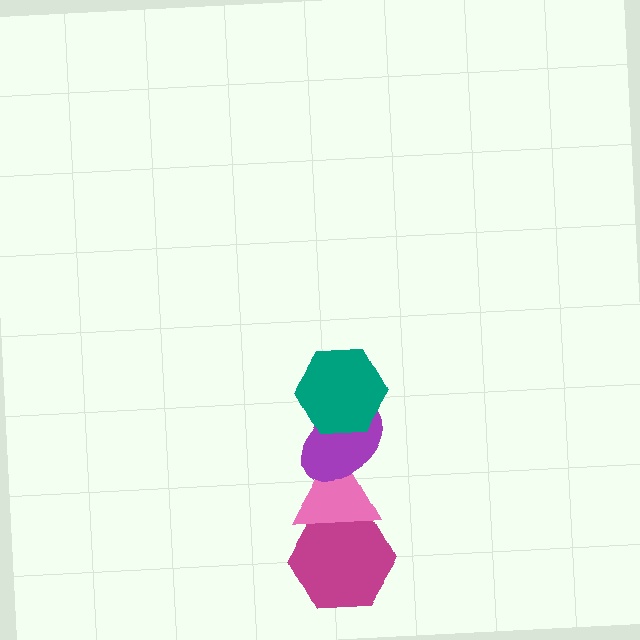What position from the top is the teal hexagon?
The teal hexagon is 1st from the top.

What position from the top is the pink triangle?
The pink triangle is 3rd from the top.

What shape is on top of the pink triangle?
The purple ellipse is on top of the pink triangle.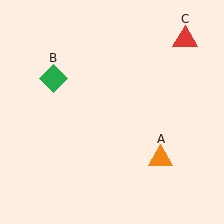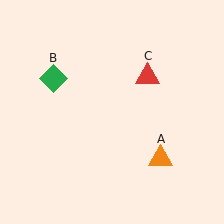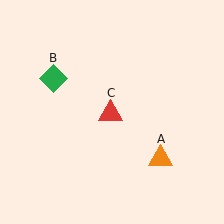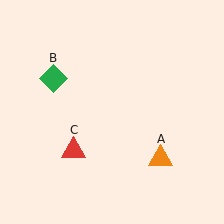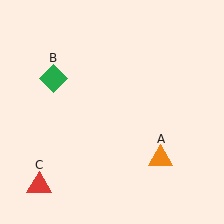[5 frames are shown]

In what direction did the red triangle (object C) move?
The red triangle (object C) moved down and to the left.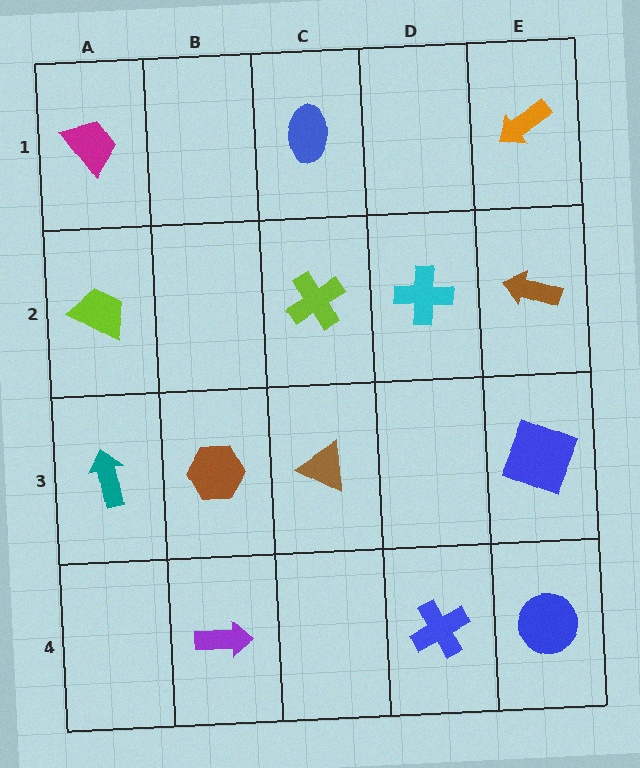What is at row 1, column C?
A blue ellipse.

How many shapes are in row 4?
3 shapes.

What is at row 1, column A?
A magenta trapezoid.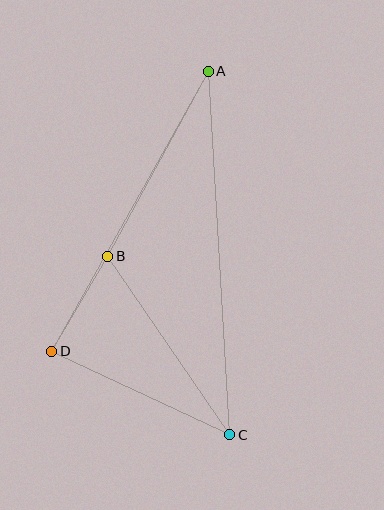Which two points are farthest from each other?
Points A and C are farthest from each other.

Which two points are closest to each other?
Points B and D are closest to each other.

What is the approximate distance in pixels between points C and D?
The distance between C and D is approximately 196 pixels.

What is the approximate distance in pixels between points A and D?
The distance between A and D is approximately 321 pixels.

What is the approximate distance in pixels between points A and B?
The distance between A and B is approximately 211 pixels.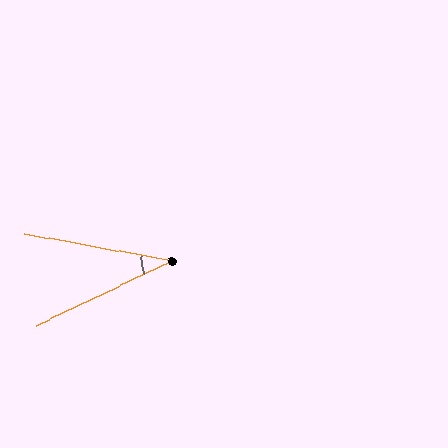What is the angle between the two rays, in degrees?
Approximately 36 degrees.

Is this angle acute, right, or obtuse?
It is acute.